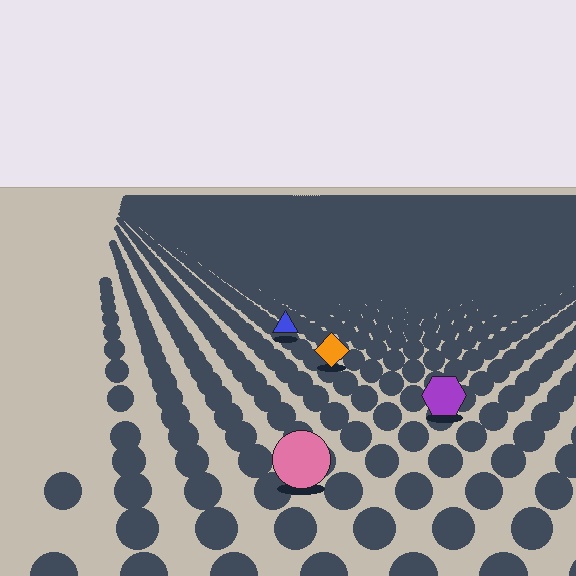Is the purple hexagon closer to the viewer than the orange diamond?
Yes. The purple hexagon is closer — you can tell from the texture gradient: the ground texture is coarser near it.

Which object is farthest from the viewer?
The blue triangle is farthest from the viewer. It appears smaller and the ground texture around it is denser.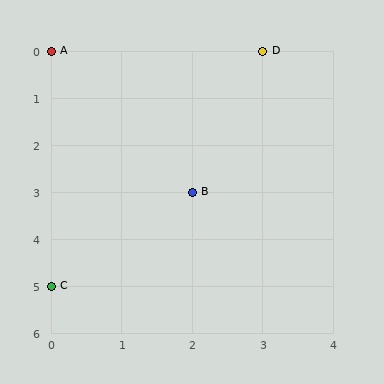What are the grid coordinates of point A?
Point A is at grid coordinates (0, 0).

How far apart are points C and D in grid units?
Points C and D are 3 columns and 5 rows apart (about 5.8 grid units diagonally).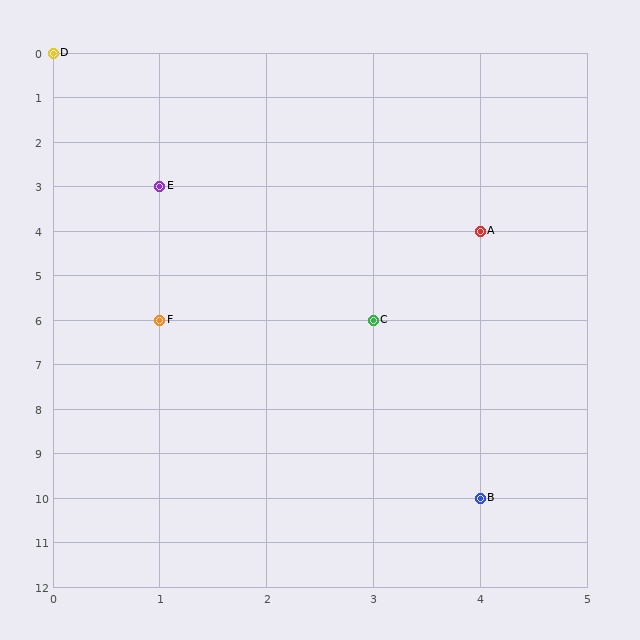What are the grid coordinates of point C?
Point C is at grid coordinates (3, 6).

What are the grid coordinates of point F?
Point F is at grid coordinates (1, 6).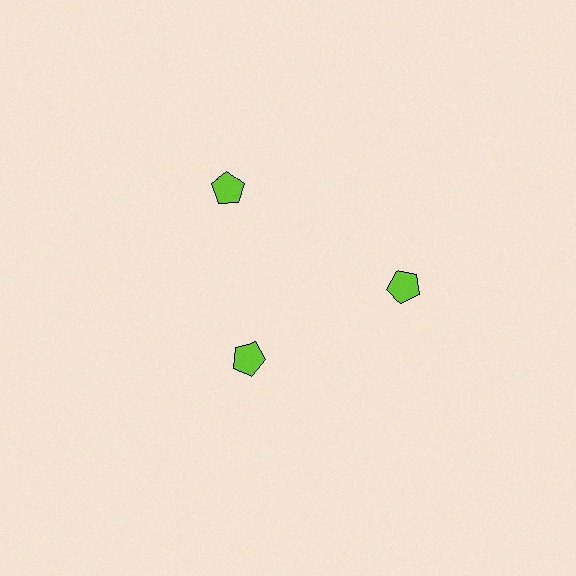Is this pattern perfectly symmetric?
No. The 3 lime pentagons are arranged in a ring, but one element near the 7 o'clock position is pulled inward toward the center, breaking the 3-fold rotational symmetry.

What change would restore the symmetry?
The symmetry would be restored by moving it outward, back onto the ring so that all 3 pentagons sit at equal angles and equal distance from the center.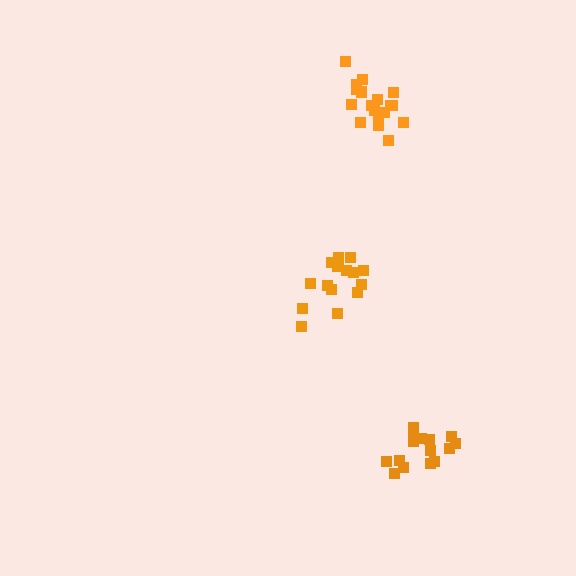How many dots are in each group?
Group 1: 16 dots, Group 2: 16 dots, Group 3: 19 dots (51 total).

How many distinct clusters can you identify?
There are 3 distinct clusters.